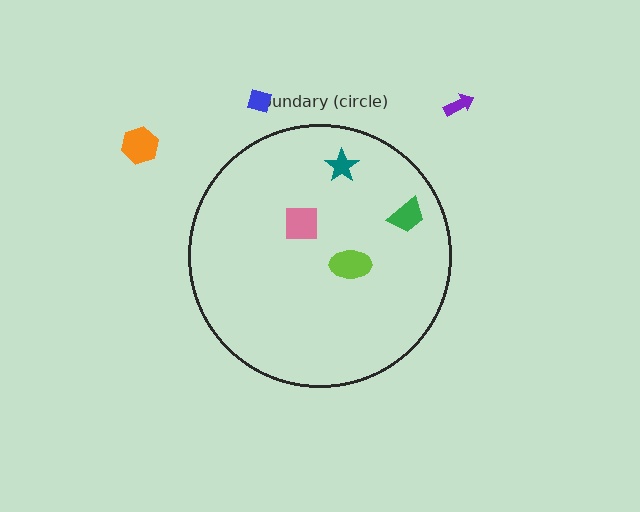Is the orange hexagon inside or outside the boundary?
Outside.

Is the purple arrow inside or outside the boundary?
Outside.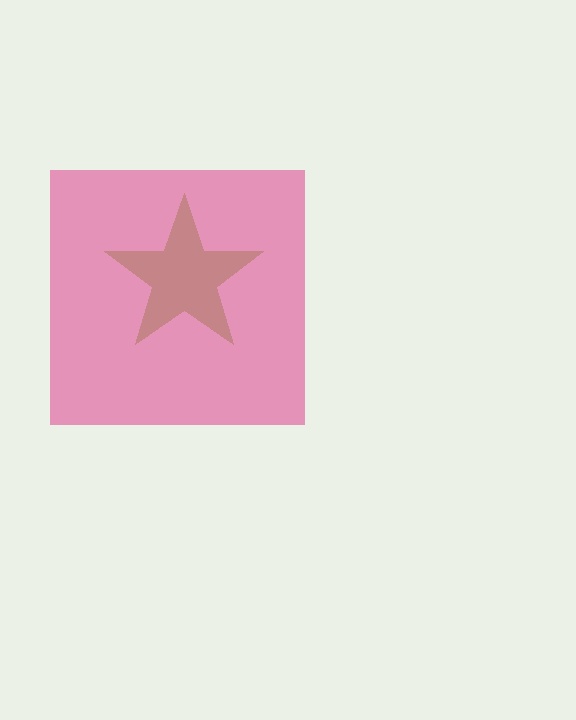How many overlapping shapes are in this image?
There are 2 overlapping shapes in the image.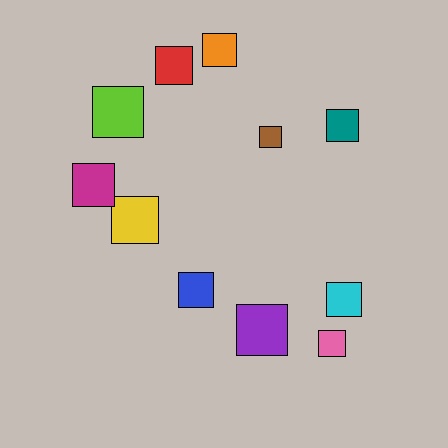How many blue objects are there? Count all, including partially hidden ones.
There is 1 blue object.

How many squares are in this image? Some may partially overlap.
There are 11 squares.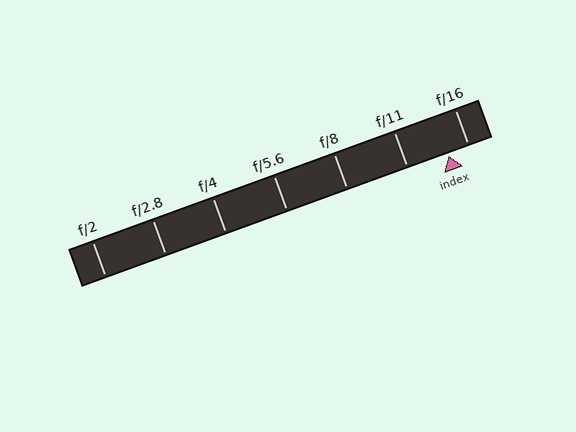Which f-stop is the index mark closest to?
The index mark is closest to f/16.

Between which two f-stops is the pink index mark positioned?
The index mark is between f/11 and f/16.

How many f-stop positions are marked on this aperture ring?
There are 7 f-stop positions marked.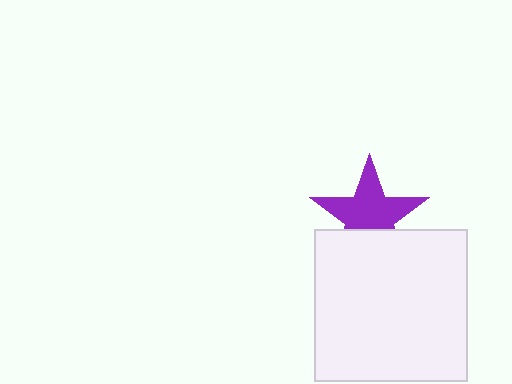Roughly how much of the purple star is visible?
Most of it is visible (roughly 68%).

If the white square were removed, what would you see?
You would see the complete purple star.